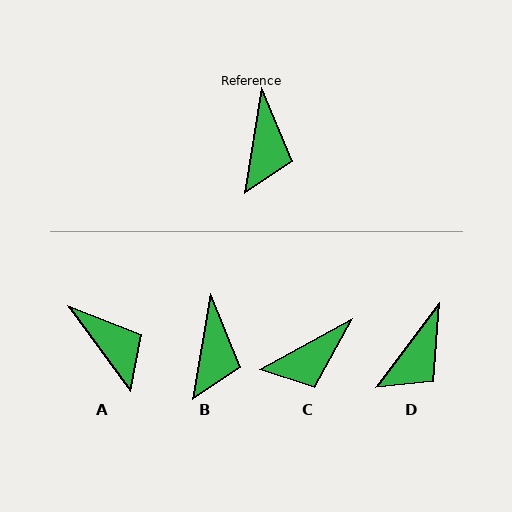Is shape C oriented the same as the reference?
No, it is off by about 52 degrees.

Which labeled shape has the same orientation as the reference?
B.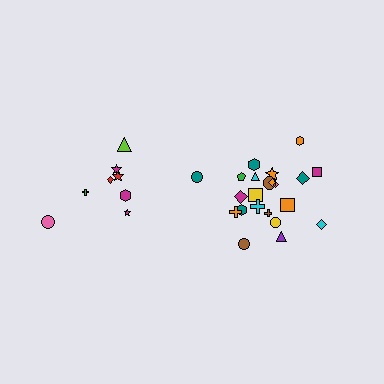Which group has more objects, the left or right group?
The right group.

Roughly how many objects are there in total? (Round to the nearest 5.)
Roughly 30 objects in total.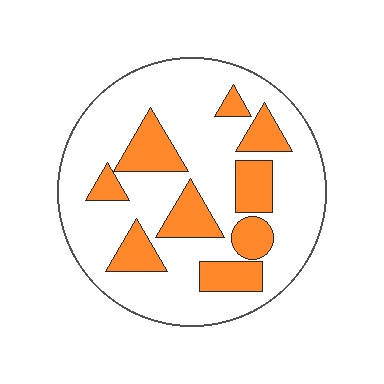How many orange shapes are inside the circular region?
9.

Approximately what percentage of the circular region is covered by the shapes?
Approximately 25%.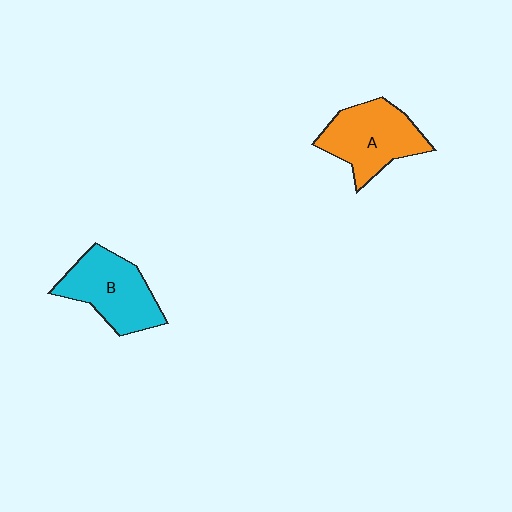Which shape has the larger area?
Shape A (orange).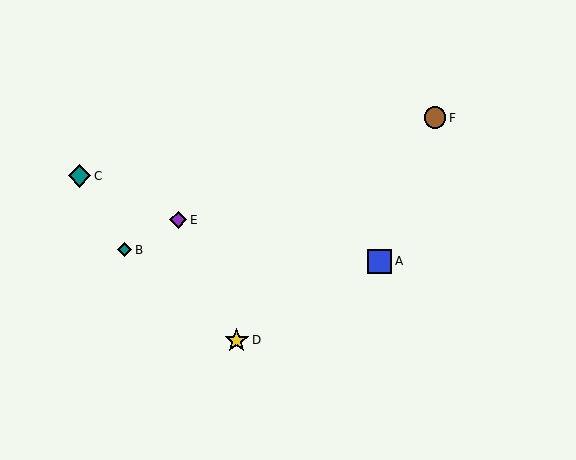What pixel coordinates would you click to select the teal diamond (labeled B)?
Click at (125, 250) to select the teal diamond B.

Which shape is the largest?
The blue square (labeled A) is the largest.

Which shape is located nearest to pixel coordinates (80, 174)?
The teal diamond (labeled C) at (80, 176) is nearest to that location.